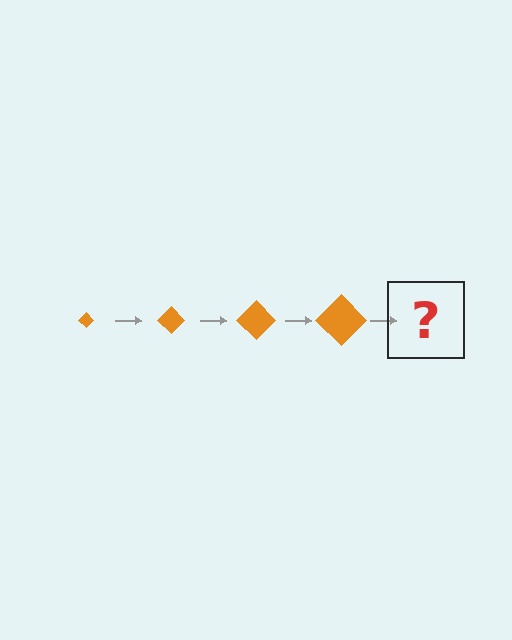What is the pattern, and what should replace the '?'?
The pattern is that the diamond gets progressively larger each step. The '?' should be an orange diamond, larger than the previous one.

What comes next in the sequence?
The next element should be an orange diamond, larger than the previous one.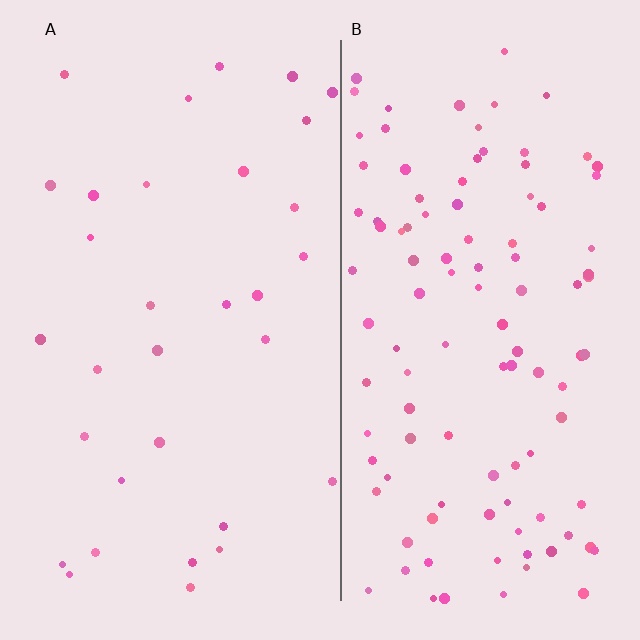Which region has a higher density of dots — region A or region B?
B (the right).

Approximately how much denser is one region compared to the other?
Approximately 3.4× — region B over region A.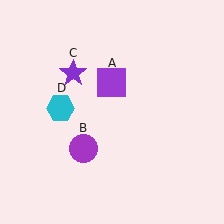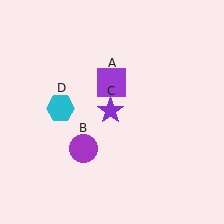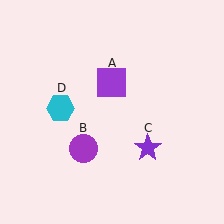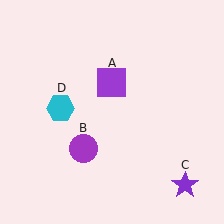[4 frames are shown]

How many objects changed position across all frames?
1 object changed position: purple star (object C).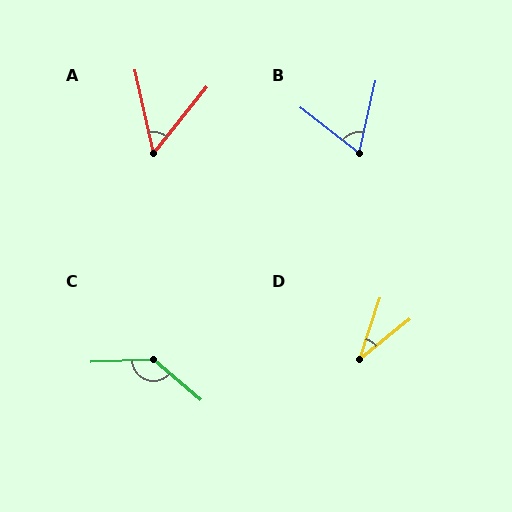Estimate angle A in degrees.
Approximately 51 degrees.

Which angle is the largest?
C, at approximately 137 degrees.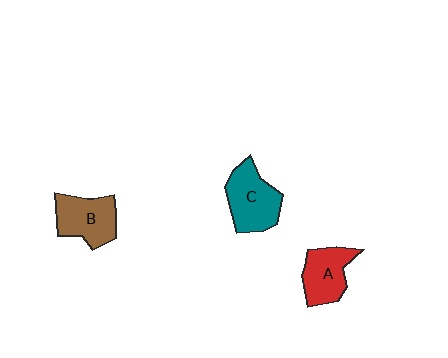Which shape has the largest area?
Shape C (teal).